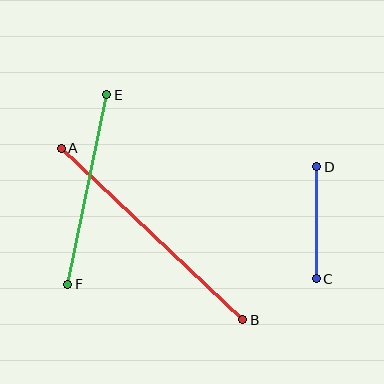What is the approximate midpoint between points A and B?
The midpoint is at approximately (152, 234) pixels.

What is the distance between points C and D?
The distance is approximately 112 pixels.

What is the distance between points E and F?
The distance is approximately 193 pixels.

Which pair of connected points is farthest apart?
Points A and B are farthest apart.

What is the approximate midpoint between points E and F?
The midpoint is at approximately (87, 189) pixels.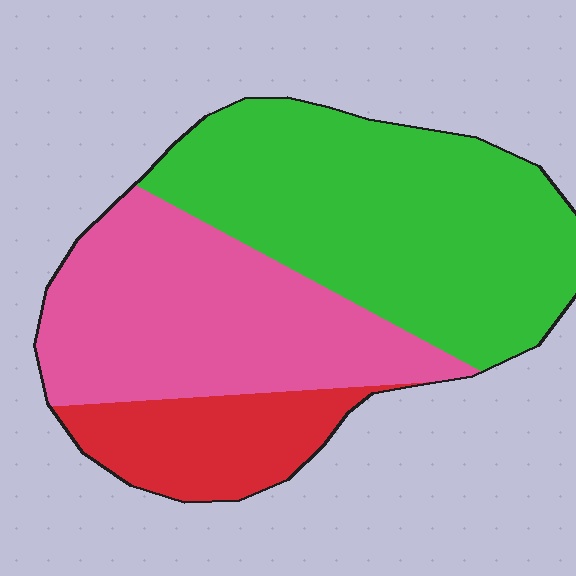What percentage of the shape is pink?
Pink covers 37% of the shape.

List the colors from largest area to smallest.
From largest to smallest: green, pink, red.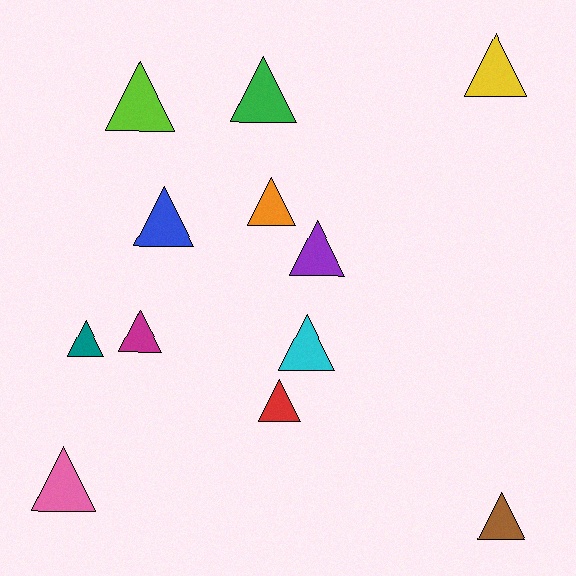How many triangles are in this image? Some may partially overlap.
There are 12 triangles.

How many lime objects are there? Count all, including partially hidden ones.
There is 1 lime object.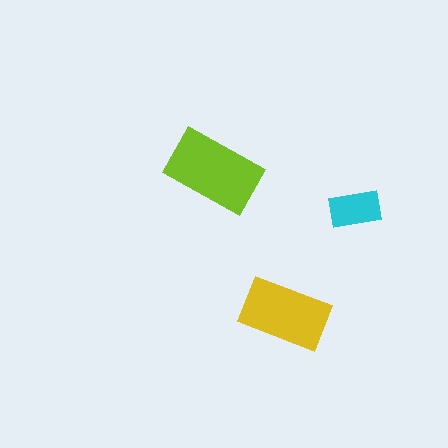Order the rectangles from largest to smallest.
the lime one, the yellow one, the cyan one.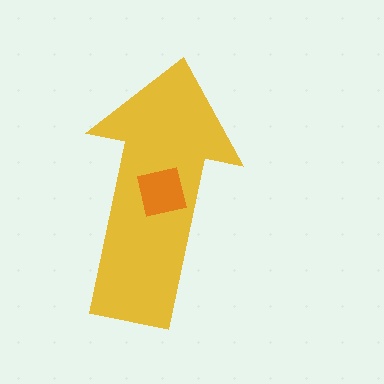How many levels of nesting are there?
2.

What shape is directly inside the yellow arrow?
The orange square.